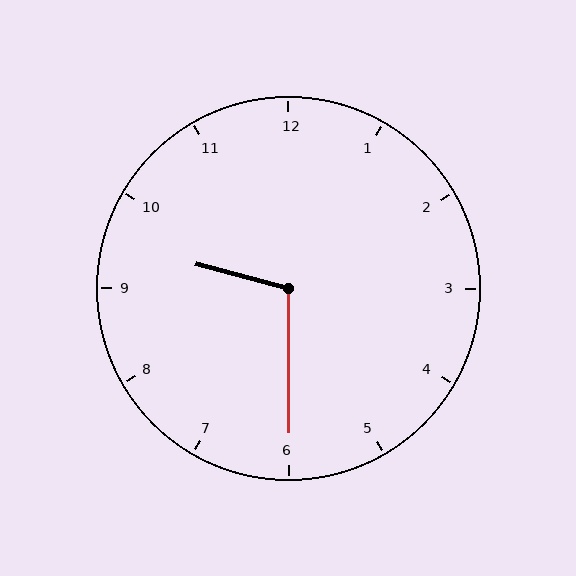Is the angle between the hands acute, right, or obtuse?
It is obtuse.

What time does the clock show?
9:30.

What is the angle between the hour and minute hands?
Approximately 105 degrees.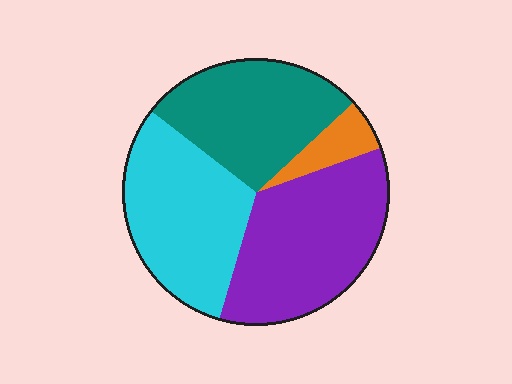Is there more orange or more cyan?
Cyan.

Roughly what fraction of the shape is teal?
Teal covers around 30% of the shape.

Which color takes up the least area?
Orange, at roughly 5%.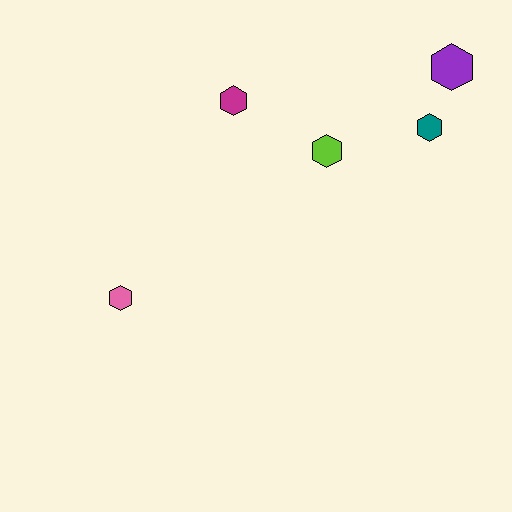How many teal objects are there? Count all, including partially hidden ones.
There is 1 teal object.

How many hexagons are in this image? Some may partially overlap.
There are 5 hexagons.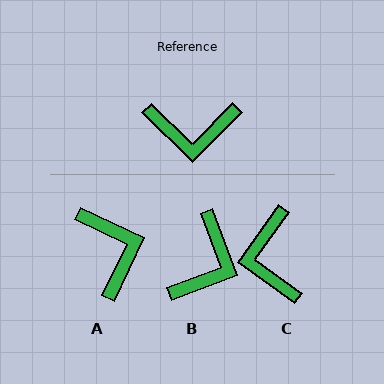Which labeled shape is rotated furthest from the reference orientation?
A, about 109 degrees away.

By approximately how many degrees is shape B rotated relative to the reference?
Approximately 65 degrees counter-clockwise.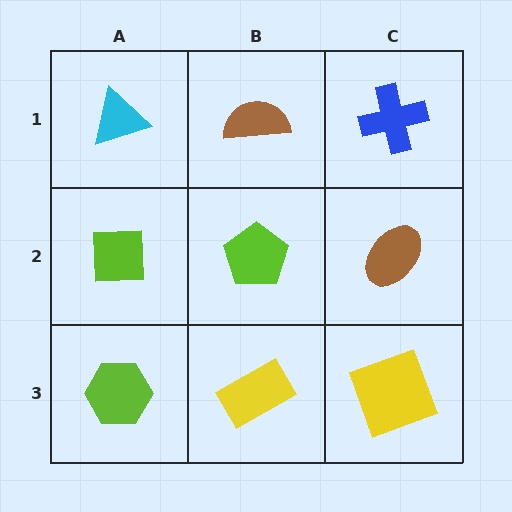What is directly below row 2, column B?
A yellow rectangle.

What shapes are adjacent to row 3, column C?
A brown ellipse (row 2, column C), a yellow rectangle (row 3, column B).